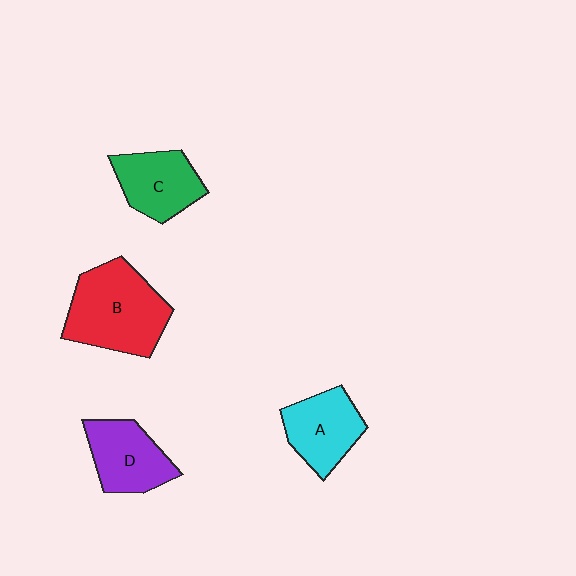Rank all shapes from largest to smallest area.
From largest to smallest: B (red), A (cyan), D (purple), C (green).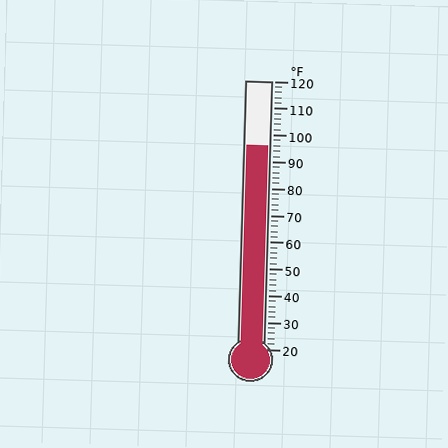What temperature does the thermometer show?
The thermometer shows approximately 96°F.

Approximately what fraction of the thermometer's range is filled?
The thermometer is filled to approximately 75% of its range.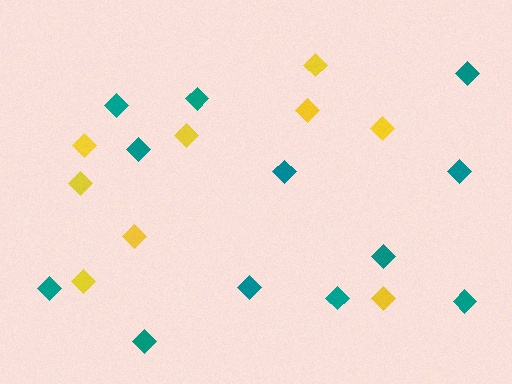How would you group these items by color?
There are 2 groups: one group of teal diamonds (12) and one group of yellow diamonds (9).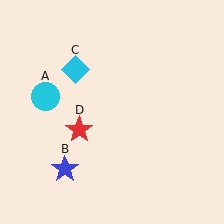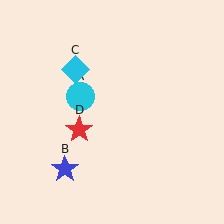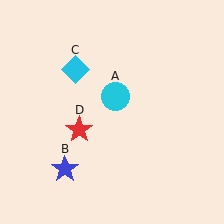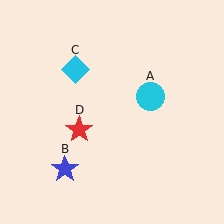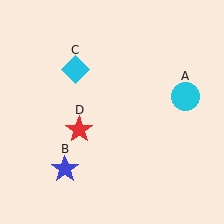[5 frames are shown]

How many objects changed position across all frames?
1 object changed position: cyan circle (object A).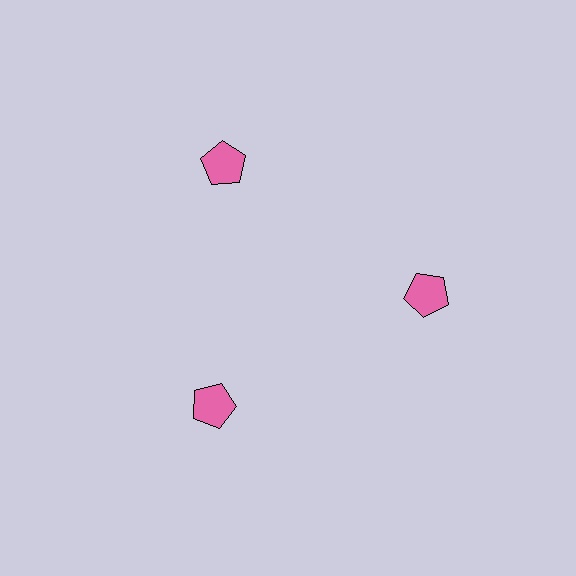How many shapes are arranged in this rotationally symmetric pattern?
There are 3 shapes, arranged in 3 groups of 1.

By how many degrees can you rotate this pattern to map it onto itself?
The pattern maps onto itself every 120 degrees of rotation.